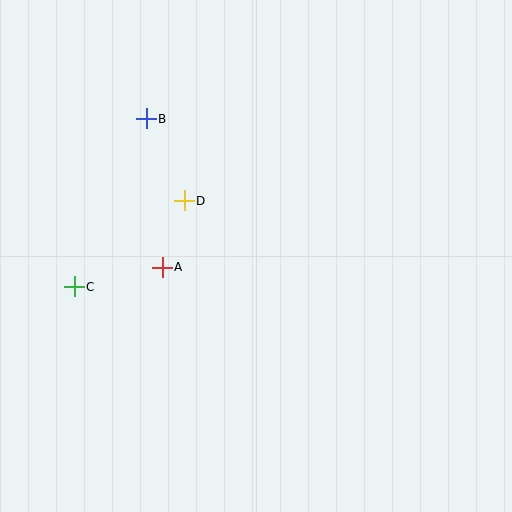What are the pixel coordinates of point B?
Point B is at (146, 119).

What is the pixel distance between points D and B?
The distance between D and B is 91 pixels.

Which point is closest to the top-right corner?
Point D is closest to the top-right corner.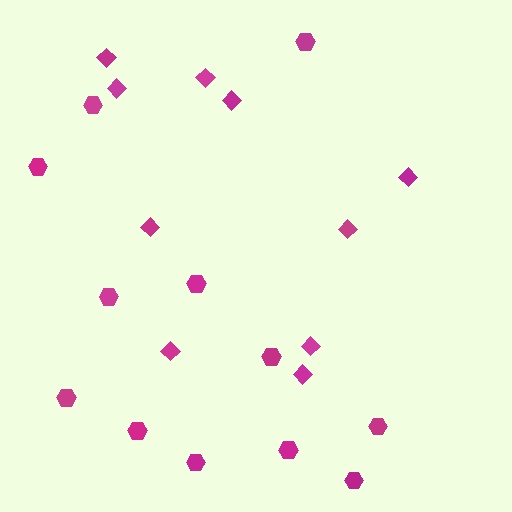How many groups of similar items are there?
There are 2 groups: one group of hexagons (12) and one group of diamonds (10).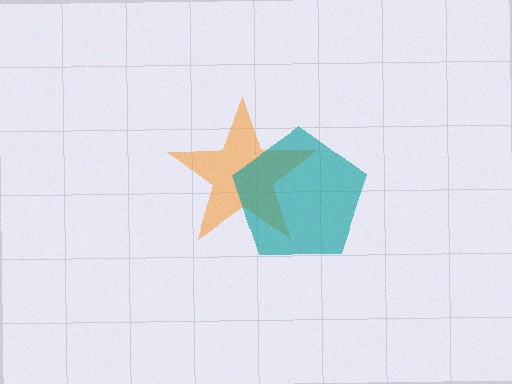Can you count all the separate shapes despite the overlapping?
Yes, there are 2 separate shapes.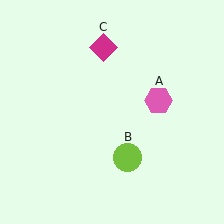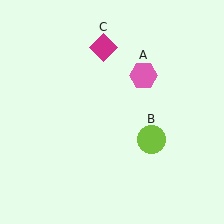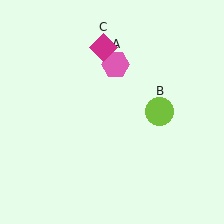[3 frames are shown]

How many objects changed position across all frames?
2 objects changed position: pink hexagon (object A), lime circle (object B).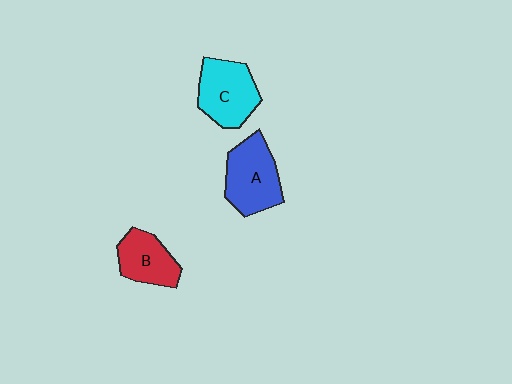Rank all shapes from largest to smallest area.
From largest to smallest: A (blue), C (cyan), B (red).